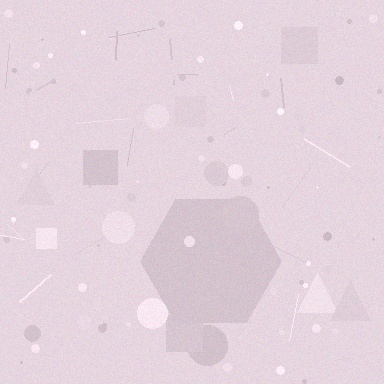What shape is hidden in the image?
A hexagon is hidden in the image.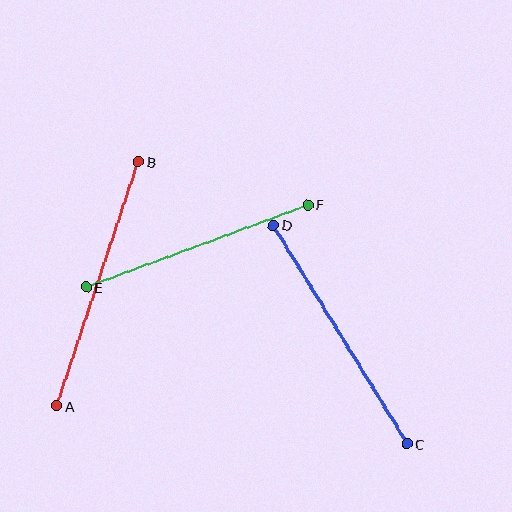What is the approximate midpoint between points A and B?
The midpoint is at approximately (98, 284) pixels.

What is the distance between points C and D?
The distance is approximately 256 pixels.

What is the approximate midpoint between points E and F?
The midpoint is at approximately (197, 246) pixels.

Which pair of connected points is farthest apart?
Points A and B are farthest apart.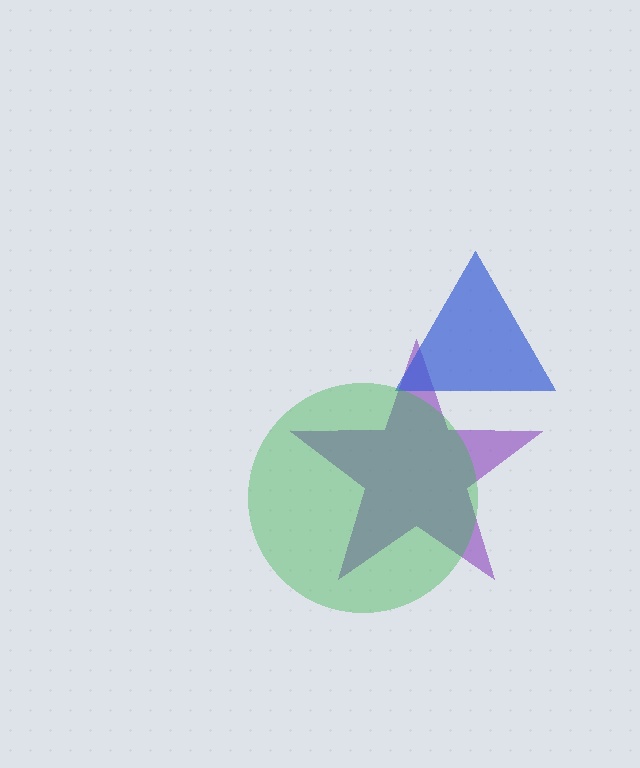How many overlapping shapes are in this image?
There are 3 overlapping shapes in the image.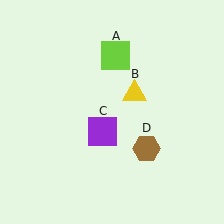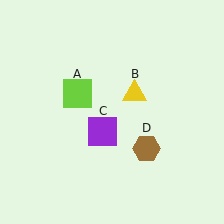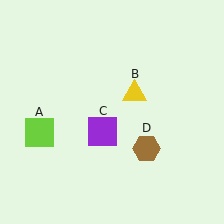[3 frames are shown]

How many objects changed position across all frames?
1 object changed position: lime square (object A).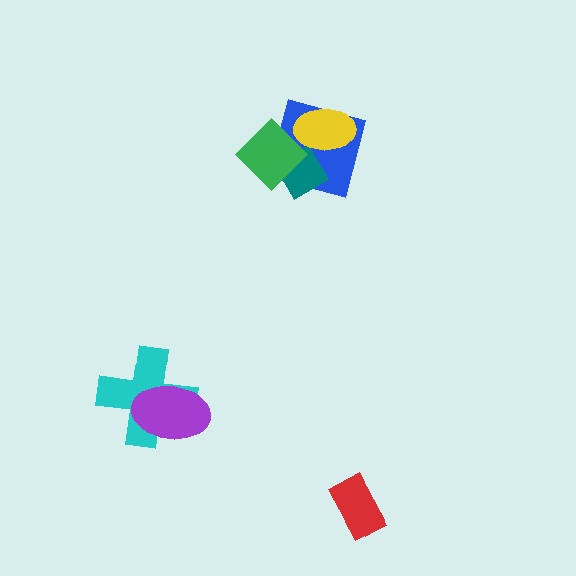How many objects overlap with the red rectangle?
0 objects overlap with the red rectangle.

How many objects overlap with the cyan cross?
1 object overlaps with the cyan cross.